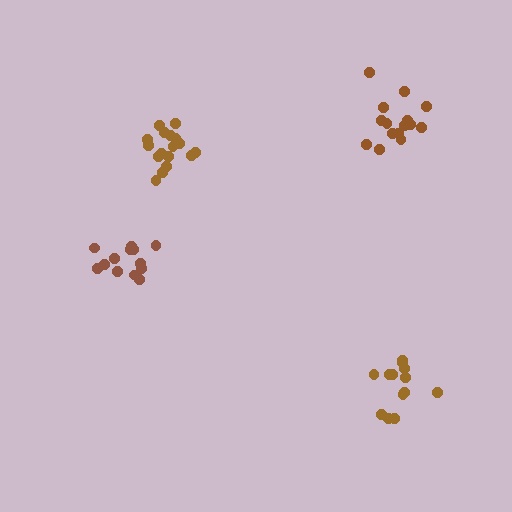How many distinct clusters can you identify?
There are 4 distinct clusters.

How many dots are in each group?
Group 1: 15 dots, Group 2: 13 dots, Group 3: 17 dots, Group 4: 15 dots (60 total).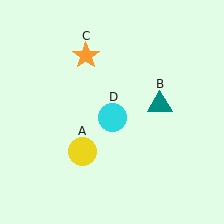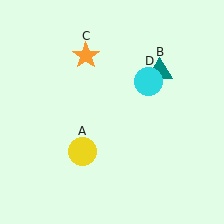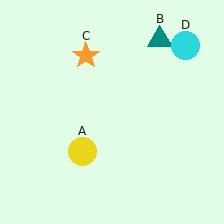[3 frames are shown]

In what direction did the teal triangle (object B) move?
The teal triangle (object B) moved up.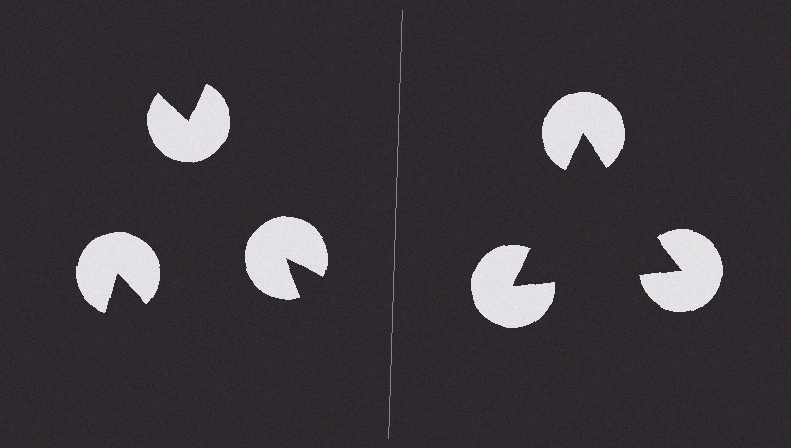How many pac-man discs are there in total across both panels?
6 — 3 on each side.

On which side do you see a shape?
An illusory triangle appears on the right side. On the left side the wedge cuts are rotated, so no coherent shape forms.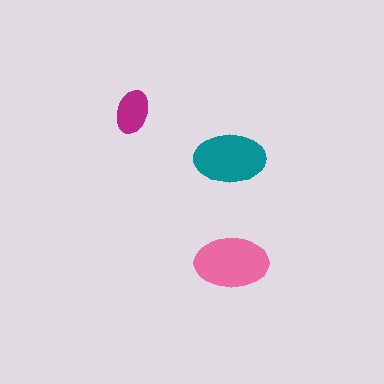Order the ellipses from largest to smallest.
the pink one, the teal one, the magenta one.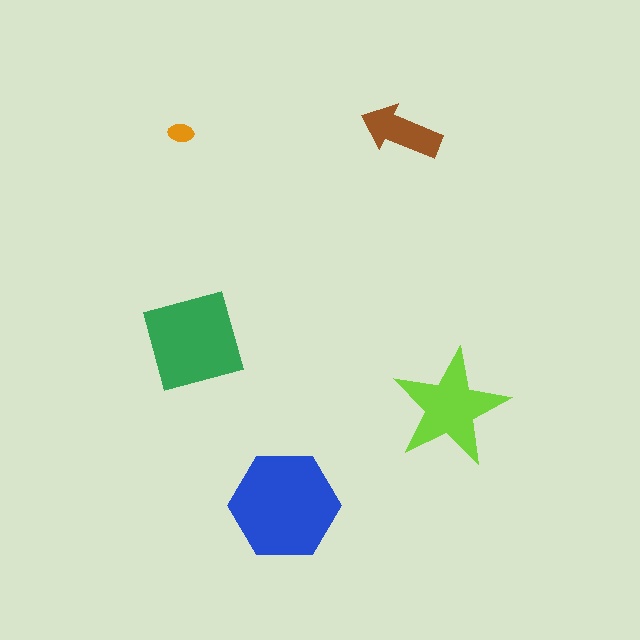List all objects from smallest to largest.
The orange ellipse, the brown arrow, the lime star, the green square, the blue hexagon.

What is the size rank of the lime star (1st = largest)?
3rd.